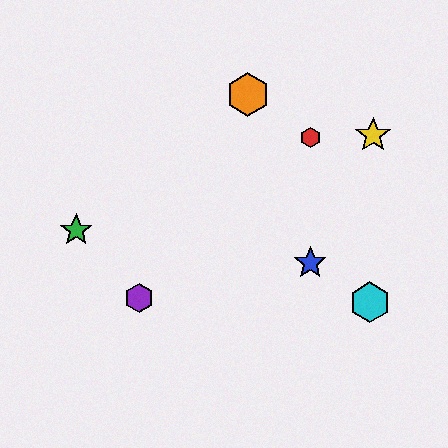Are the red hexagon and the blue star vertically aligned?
Yes, both are at x≈310.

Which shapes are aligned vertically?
The red hexagon, the blue star are aligned vertically.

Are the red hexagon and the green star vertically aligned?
No, the red hexagon is at x≈310 and the green star is at x≈76.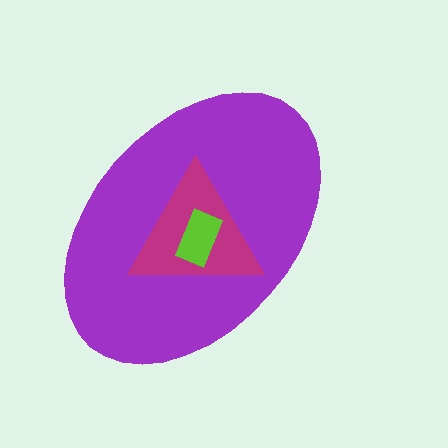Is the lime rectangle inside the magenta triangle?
Yes.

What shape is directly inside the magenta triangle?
The lime rectangle.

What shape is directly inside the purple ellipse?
The magenta triangle.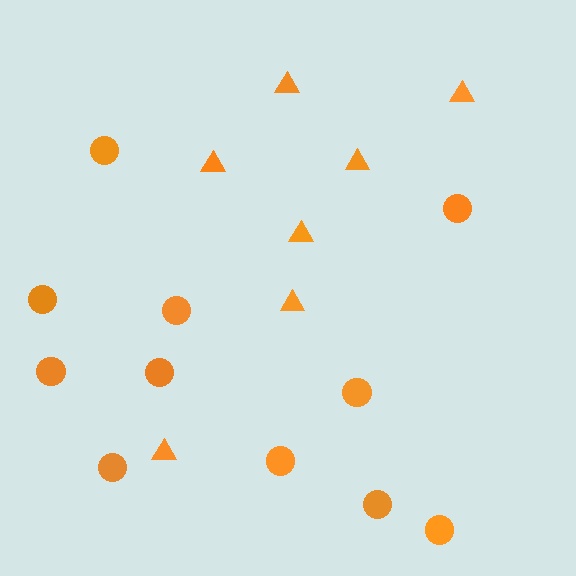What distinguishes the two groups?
There are 2 groups: one group of circles (11) and one group of triangles (7).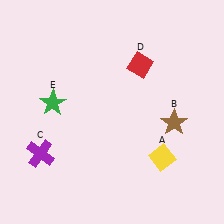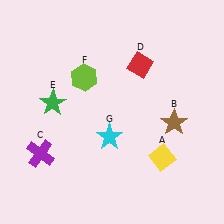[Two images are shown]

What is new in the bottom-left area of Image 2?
A cyan star (G) was added in the bottom-left area of Image 2.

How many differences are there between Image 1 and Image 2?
There are 2 differences between the two images.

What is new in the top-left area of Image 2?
A lime hexagon (F) was added in the top-left area of Image 2.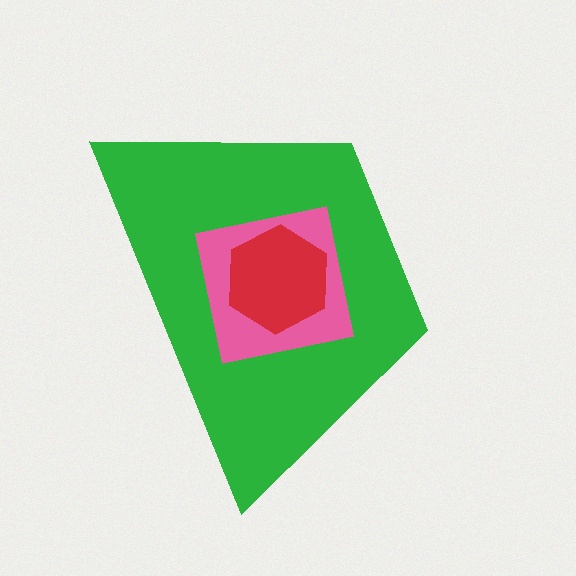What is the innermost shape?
The red hexagon.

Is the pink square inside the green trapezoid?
Yes.